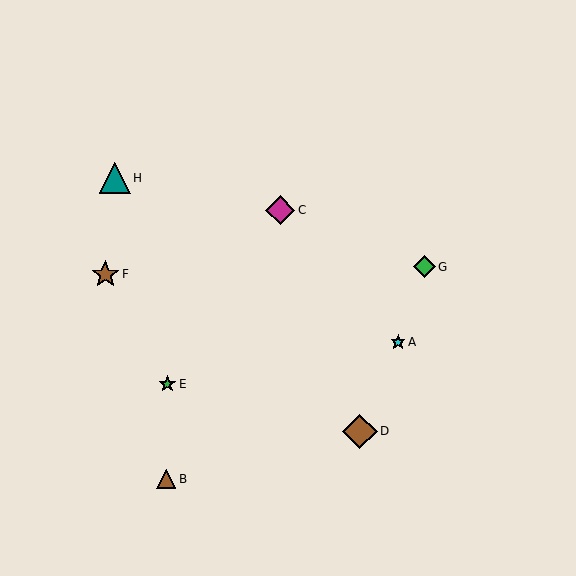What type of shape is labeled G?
Shape G is a green diamond.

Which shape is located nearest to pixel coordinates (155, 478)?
The brown triangle (labeled B) at (166, 479) is nearest to that location.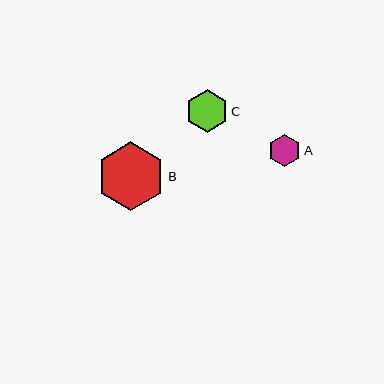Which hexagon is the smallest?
Hexagon A is the smallest with a size of approximately 32 pixels.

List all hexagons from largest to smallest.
From largest to smallest: B, C, A.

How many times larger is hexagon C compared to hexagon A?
Hexagon C is approximately 1.3 times the size of hexagon A.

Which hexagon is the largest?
Hexagon B is the largest with a size of approximately 69 pixels.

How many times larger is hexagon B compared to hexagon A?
Hexagon B is approximately 2.1 times the size of hexagon A.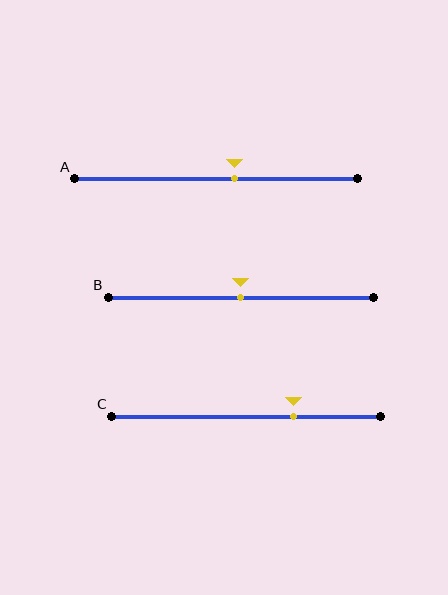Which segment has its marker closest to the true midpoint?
Segment B has its marker closest to the true midpoint.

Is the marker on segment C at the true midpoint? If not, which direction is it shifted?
No, the marker on segment C is shifted to the right by about 17% of the segment length.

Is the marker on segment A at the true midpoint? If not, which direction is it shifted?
No, the marker on segment A is shifted to the right by about 6% of the segment length.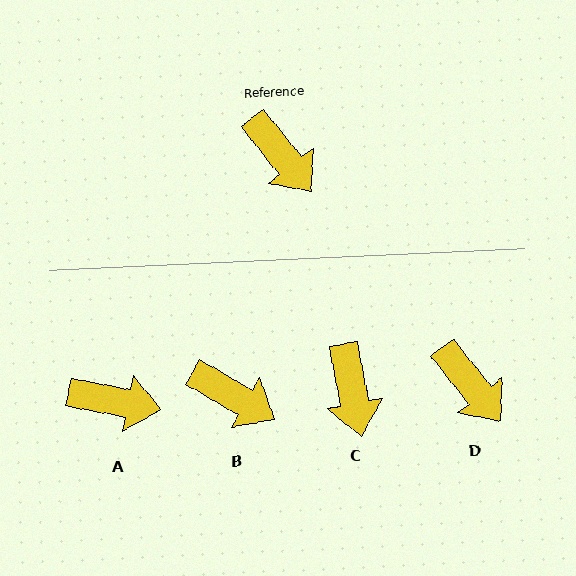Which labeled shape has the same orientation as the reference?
D.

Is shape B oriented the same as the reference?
No, it is off by about 21 degrees.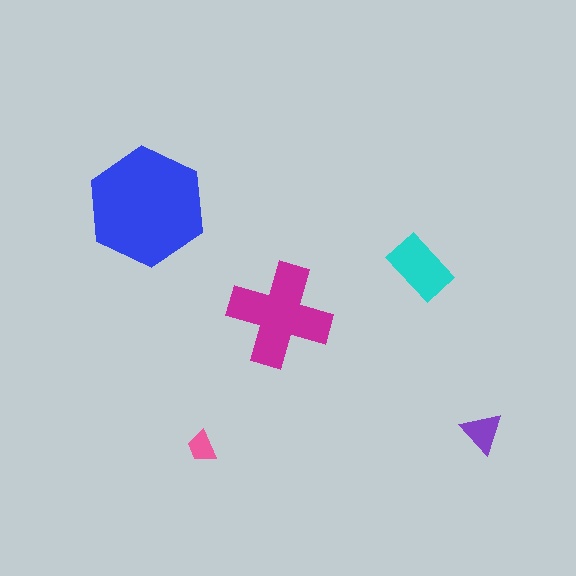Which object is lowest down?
The pink trapezoid is bottommost.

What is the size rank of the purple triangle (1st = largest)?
4th.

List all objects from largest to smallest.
The blue hexagon, the magenta cross, the cyan rectangle, the purple triangle, the pink trapezoid.